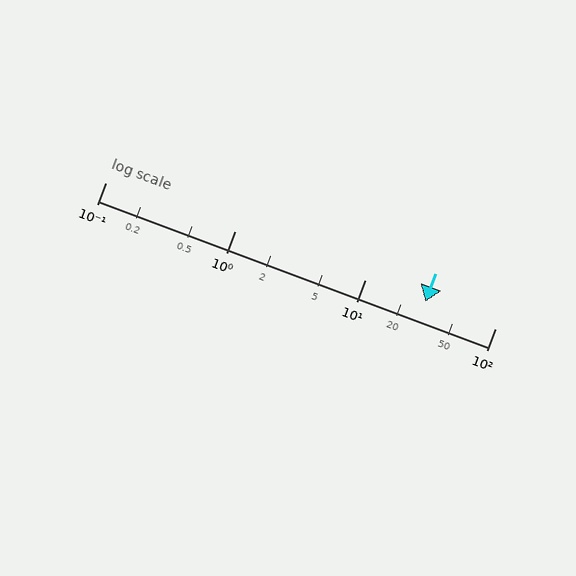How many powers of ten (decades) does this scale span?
The scale spans 3 decades, from 0.1 to 100.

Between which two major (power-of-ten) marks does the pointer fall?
The pointer is between 10 and 100.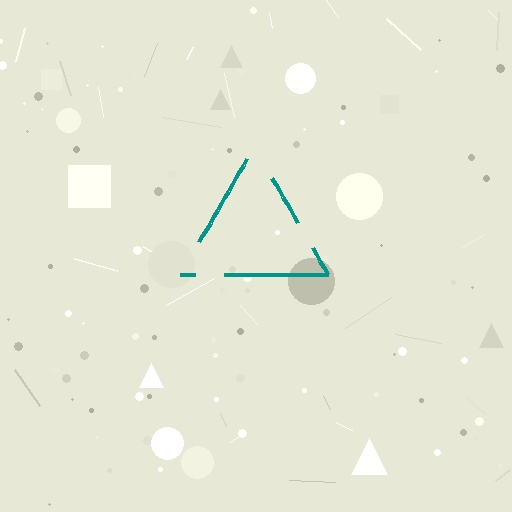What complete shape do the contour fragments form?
The contour fragments form a triangle.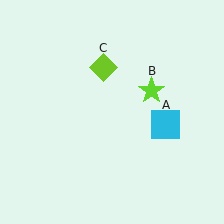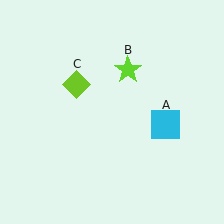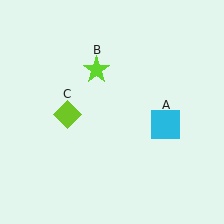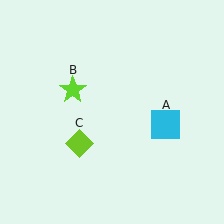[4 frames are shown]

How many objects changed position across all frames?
2 objects changed position: lime star (object B), lime diamond (object C).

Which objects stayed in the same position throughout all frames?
Cyan square (object A) remained stationary.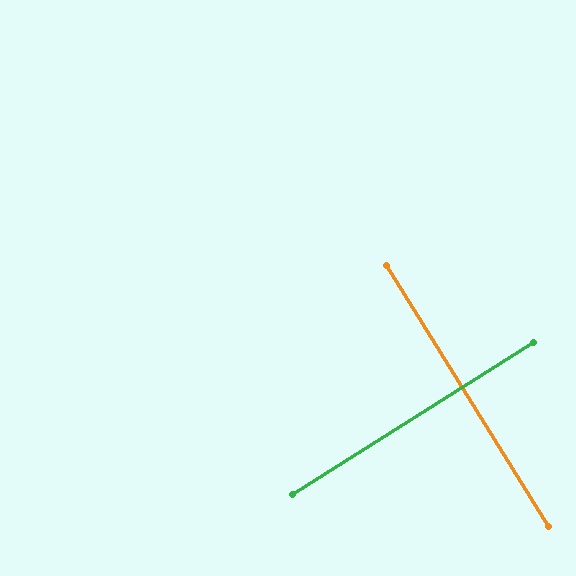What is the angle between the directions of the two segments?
Approximately 90 degrees.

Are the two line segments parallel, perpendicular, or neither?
Perpendicular — they meet at approximately 90°.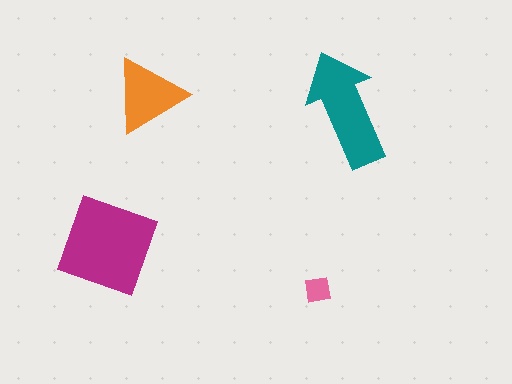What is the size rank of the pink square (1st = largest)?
4th.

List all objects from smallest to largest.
The pink square, the orange triangle, the teal arrow, the magenta square.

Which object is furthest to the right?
The teal arrow is rightmost.